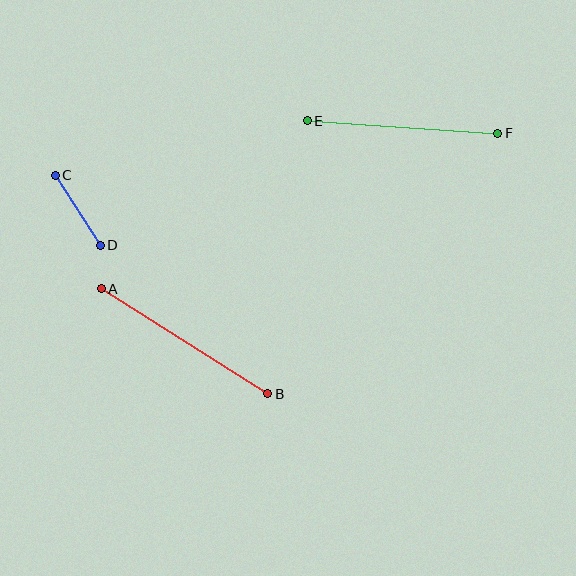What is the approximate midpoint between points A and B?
The midpoint is at approximately (185, 341) pixels.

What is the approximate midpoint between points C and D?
The midpoint is at approximately (78, 210) pixels.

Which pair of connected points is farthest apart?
Points A and B are farthest apart.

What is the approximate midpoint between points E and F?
The midpoint is at approximately (403, 127) pixels.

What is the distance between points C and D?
The distance is approximately 83 pixels.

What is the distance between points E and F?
The distance is approximately 191 pixels.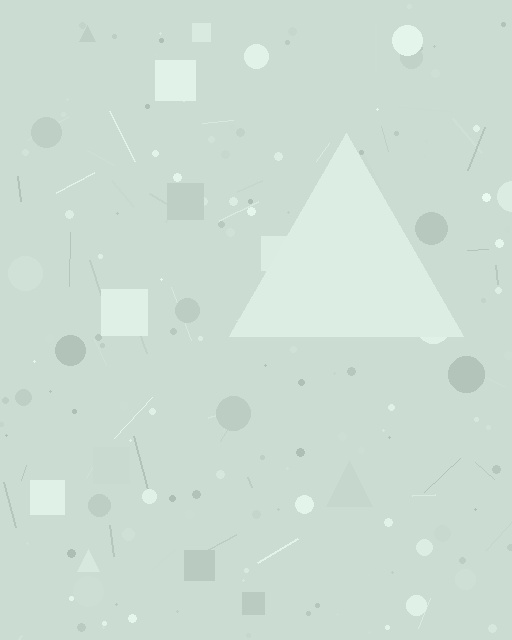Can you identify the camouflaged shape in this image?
The camouflaged shape is a triangle.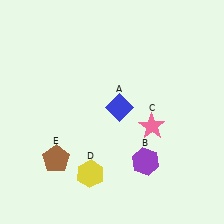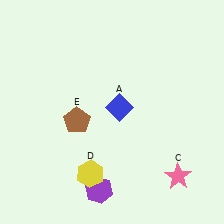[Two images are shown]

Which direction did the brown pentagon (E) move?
The brown pentagon (E) moved up.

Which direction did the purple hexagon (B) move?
The purple hexagon (B) moved left.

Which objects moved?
The objects that moved are: the purple hexagon (B), the pink star (C), the brown pentagon (E).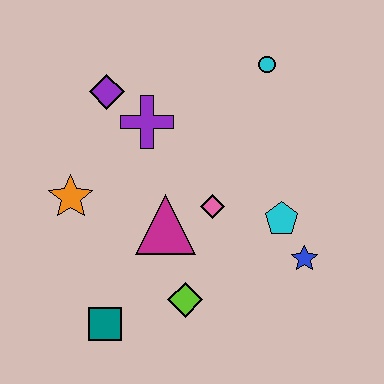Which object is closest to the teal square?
The lime diamond is closest to the teal square.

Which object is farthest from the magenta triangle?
The cyan circle is farthest from the magenta triangle.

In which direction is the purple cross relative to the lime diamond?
The purple cross is above the lime diamond.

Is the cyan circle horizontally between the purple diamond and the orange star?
No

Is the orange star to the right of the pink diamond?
No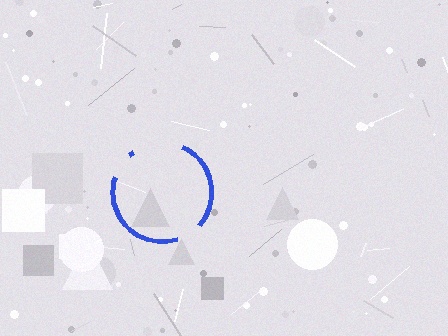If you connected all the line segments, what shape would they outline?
They would outline a circle.